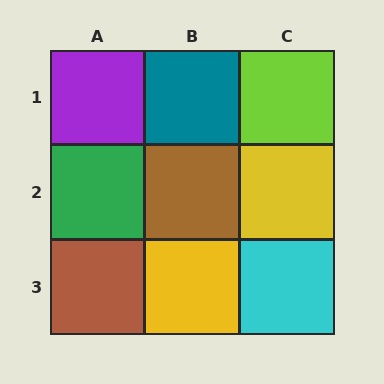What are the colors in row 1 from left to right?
Purple, teal, lime.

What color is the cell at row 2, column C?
Yellow.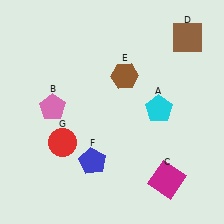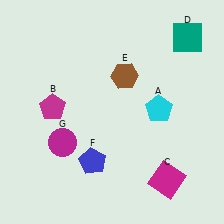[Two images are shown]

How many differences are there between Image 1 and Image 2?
There are 3 differences between the two images.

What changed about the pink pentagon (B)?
In Image 1, B is pink. In Image 2, it changed to magenta.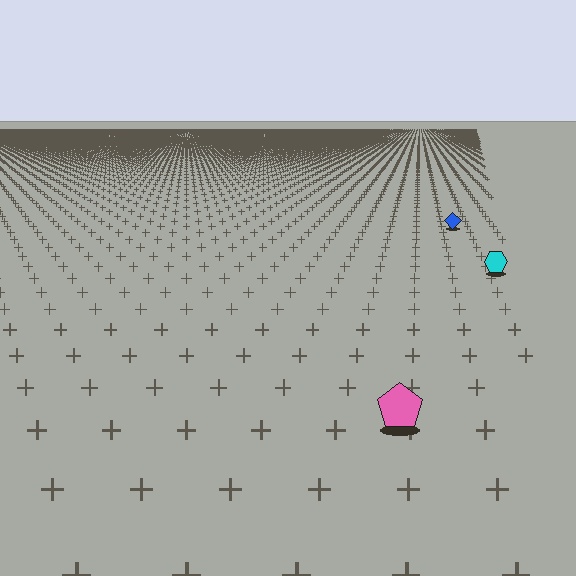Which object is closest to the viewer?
The pink pentagon is closest. The texture marks near it are larger and more spread out.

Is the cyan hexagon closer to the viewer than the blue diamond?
Yes. The cyan hexagon is closer — you can tell from the texture gradient: the ground texture is coarser near it.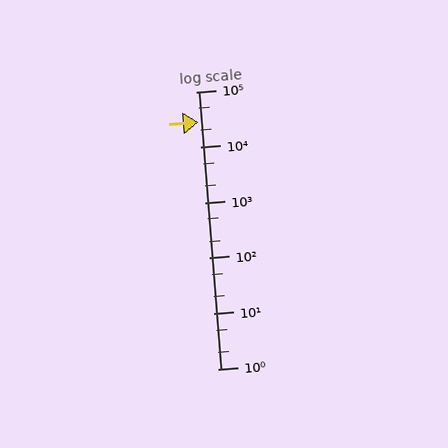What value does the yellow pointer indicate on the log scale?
The pointer indicates approximately 28000.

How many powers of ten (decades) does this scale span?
The scale spans 5 decades, from 1 to 100000.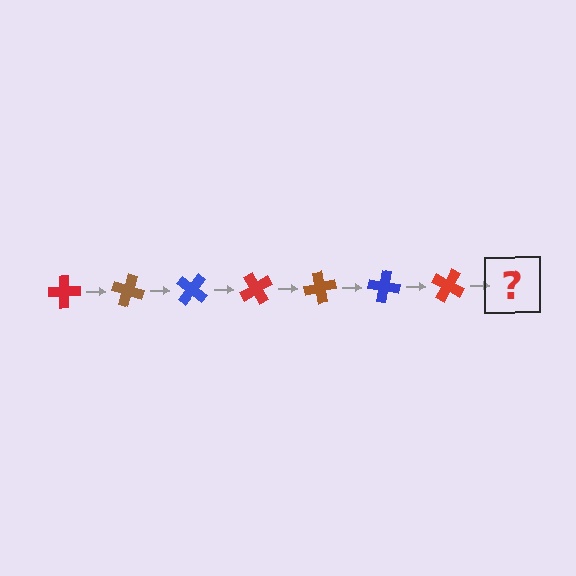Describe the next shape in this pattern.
It should be a brown cross, rotated 140 degrees from the start.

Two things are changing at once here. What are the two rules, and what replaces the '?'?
The two rules are that it rotates 20 degrees each step and the color cycles through red, brown, and blue. The '?' should be a brown cross, rotated 140 degrees from the start.